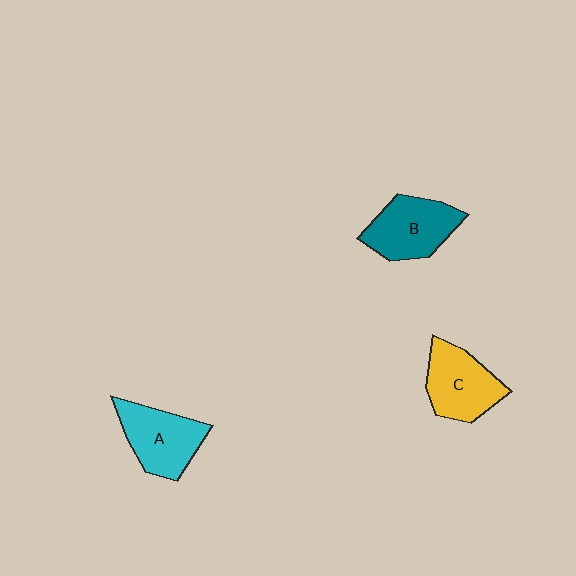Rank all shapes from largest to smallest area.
From largest to smallest: B (teal), A (cyan), C (yellow).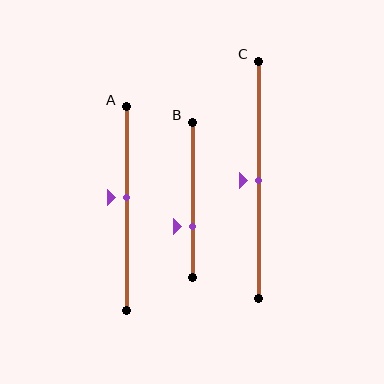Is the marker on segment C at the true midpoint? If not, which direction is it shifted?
Yes, the marker on segment C is at the true midpoint.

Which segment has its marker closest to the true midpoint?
Segment C has its marker closest to the true midpoint.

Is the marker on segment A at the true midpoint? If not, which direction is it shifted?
No, the marker on segment A is shifted upward by about 5% of the segment length.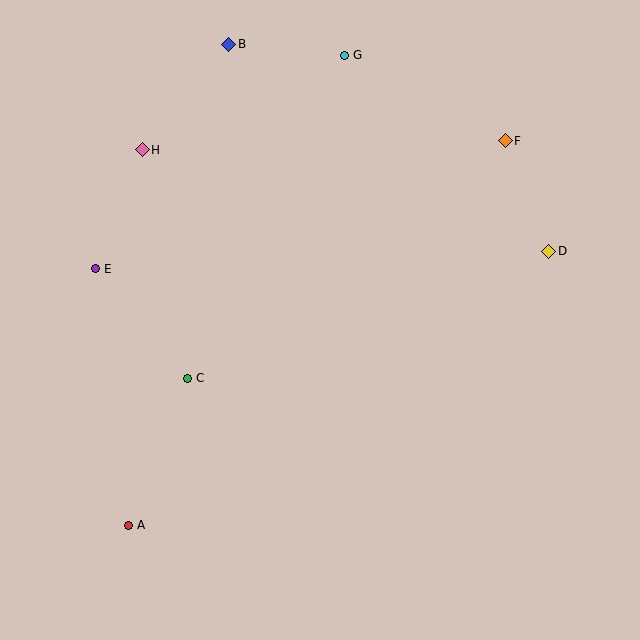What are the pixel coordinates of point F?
Point F is at (505, 141).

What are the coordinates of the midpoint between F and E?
The midpoint between F and E is at (300, 205).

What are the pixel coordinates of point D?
Point D is at (549, 251).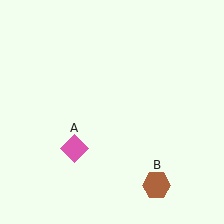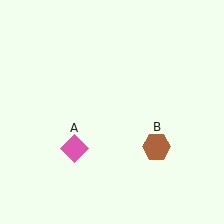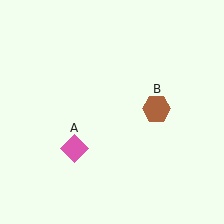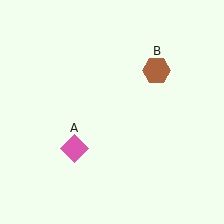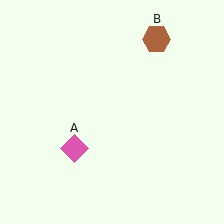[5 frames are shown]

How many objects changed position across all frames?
1 object changed position: brown hexagon (object B).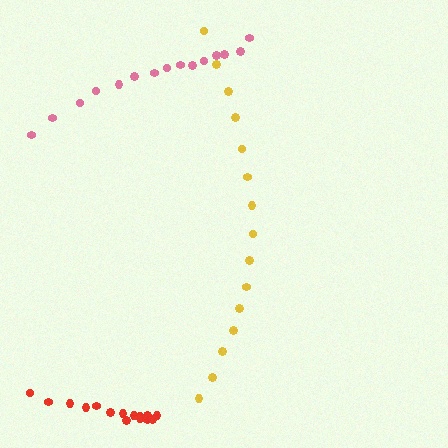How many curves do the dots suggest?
There are 3 distinct paths.